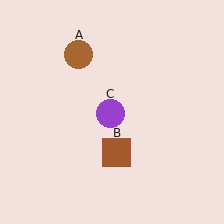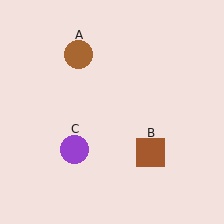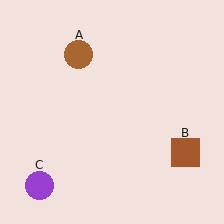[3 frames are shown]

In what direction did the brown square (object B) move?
The brown square (object B) moved right.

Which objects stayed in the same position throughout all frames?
Brown circle (object A) remained stationary.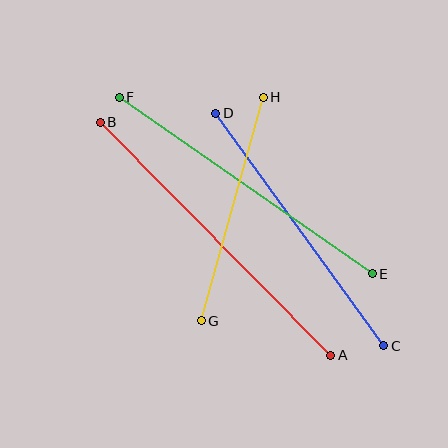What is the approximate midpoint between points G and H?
The midpoint is at approximately (232, 209) pixels.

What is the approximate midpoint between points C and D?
The midpoint is at approximately (300, 229) pixels.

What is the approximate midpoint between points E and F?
The midpoint is at approximately (246, 186) pixels.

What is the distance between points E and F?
The distance is approximately 308 pixels.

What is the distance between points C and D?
The distance is approximately 287 pixels.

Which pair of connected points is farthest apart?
Points A and B are farthest apart.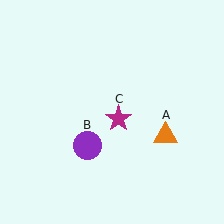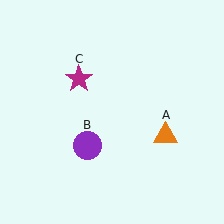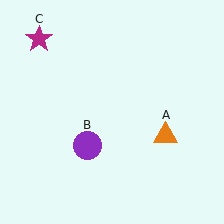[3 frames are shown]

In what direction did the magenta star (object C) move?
The magenta star (object C) moved up and to the left.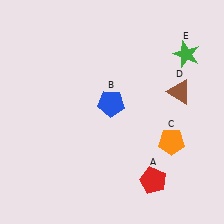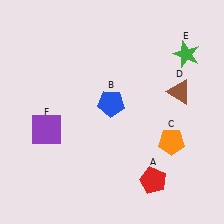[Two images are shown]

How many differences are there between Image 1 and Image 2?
There is 1 difference between the two images.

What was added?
A purple square (F) was added in Image 2.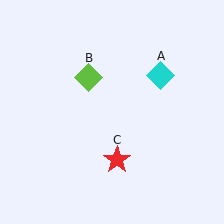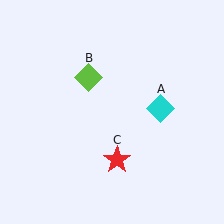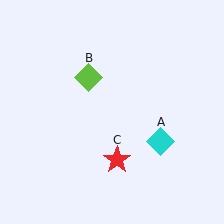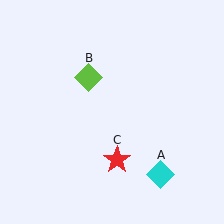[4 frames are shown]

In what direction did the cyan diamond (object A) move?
The cyan diamond (object A) moved down.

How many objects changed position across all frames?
1 object changed position: cyan diamond (object A).